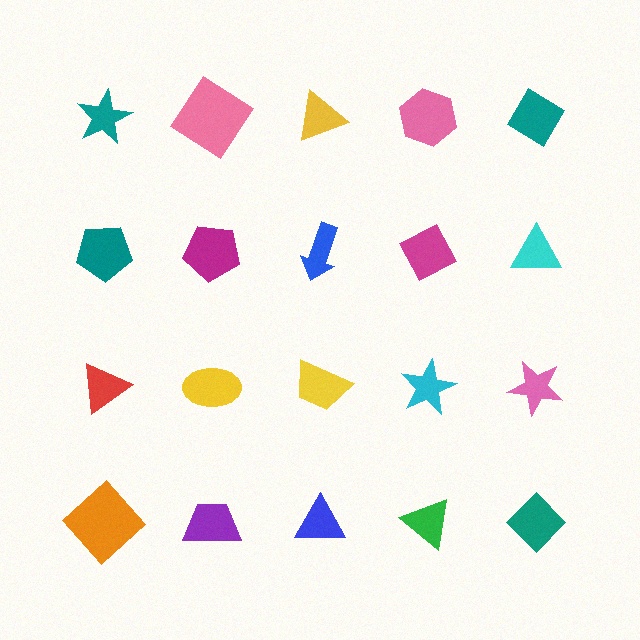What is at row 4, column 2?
A purple trapezoid.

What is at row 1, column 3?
A yellow triangle.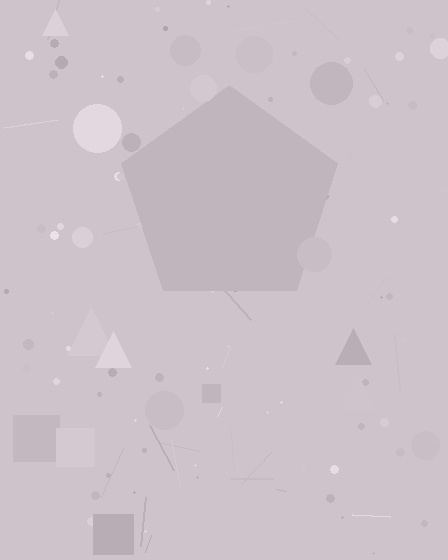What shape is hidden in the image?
A pentagon is hidden in the image.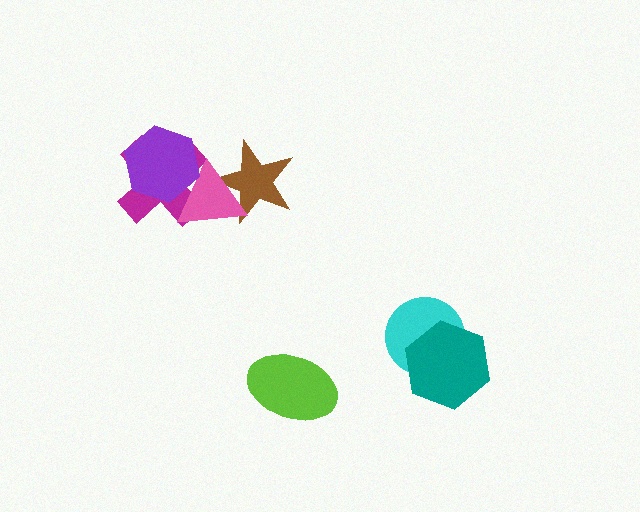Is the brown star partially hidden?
Yes, it is partially covered by another shape.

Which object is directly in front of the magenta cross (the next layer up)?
The pink triangle is directly in front of the magenta cross.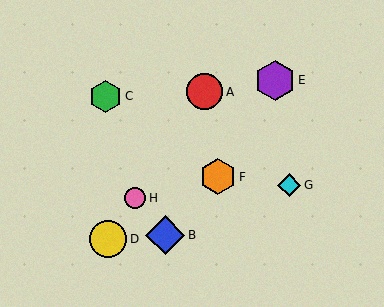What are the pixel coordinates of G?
Object G is at (289, 185).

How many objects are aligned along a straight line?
3 objects (A, D, H) are aligned along a straight line.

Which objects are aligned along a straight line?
Objects A, D, H are aligned along a straight line.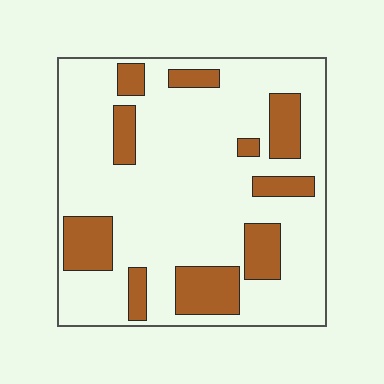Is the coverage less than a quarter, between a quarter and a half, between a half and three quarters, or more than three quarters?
Less than a quarter.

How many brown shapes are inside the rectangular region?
10.